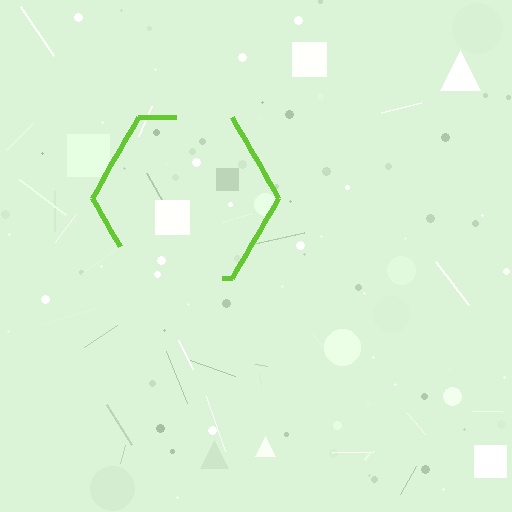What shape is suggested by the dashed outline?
The dashed outline suggests a hexagon.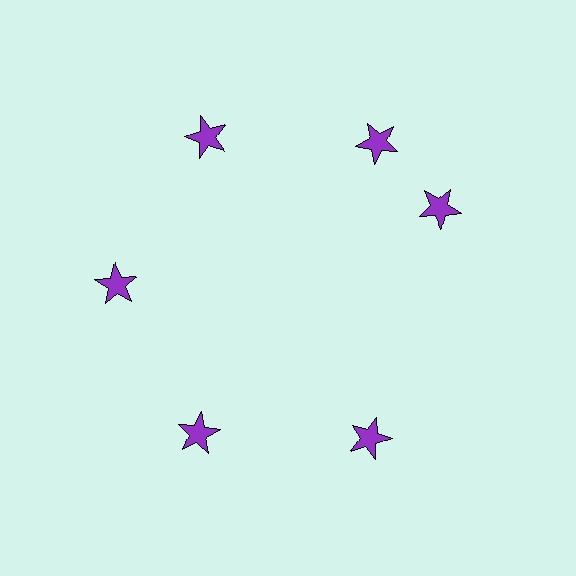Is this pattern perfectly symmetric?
No. The 6 purple stars are arranged in a ring, but one element near the 3 o'clock position is rotated out of alignment along the ring, breaking the 6-fold rotational symmetry.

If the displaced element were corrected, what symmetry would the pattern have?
It would have 6-fold rotational symmetry — the pattern would map onto itself every 60 degrees.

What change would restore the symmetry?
The symmetry would be restored by rotating it back into even spacing with its neighbors so that all 6 stars sit at equal angles and equal distance from the center.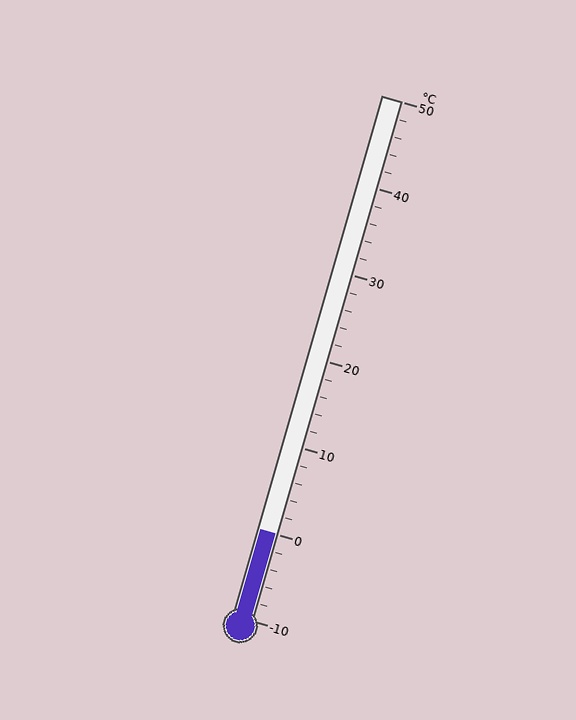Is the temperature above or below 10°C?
The temperature is below 10°C.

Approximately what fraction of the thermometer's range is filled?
The thermometer is filled to approximately 15% of its range.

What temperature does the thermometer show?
The thermometer shows approximately 0°C.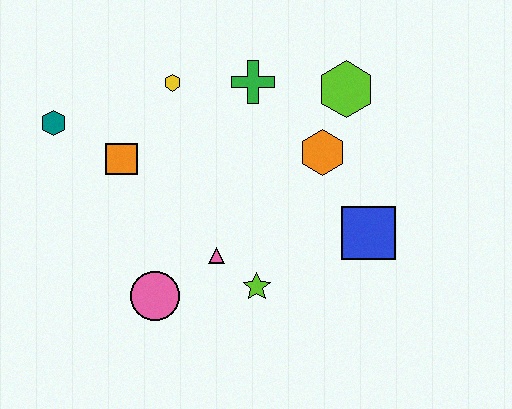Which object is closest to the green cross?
The yellow hexagon is closest to the green cross.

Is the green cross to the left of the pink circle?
No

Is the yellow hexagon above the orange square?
Yes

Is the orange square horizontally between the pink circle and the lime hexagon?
No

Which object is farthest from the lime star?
The teal hexagon is farthest from the lime star.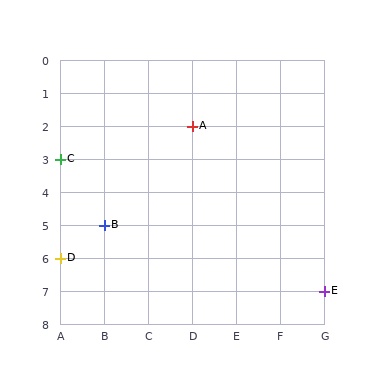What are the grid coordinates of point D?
Point D is at grid coordinates (A, 6).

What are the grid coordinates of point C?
Point C is at grid coordinates (A, 3).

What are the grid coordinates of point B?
Point B is at grid coordinates (B, 5).